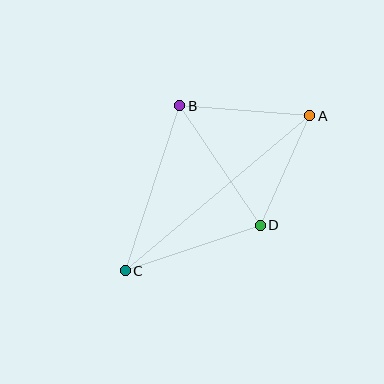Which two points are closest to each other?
Points A and D are closest to each other.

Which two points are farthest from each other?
Points A and C are farthest from each other.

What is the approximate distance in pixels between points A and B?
The distance between A and B is approximately 131 pixels.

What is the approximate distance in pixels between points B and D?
The distance between B and D is approximately 144 pixels.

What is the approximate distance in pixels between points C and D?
The distance between C and D is approximately 142 pixels.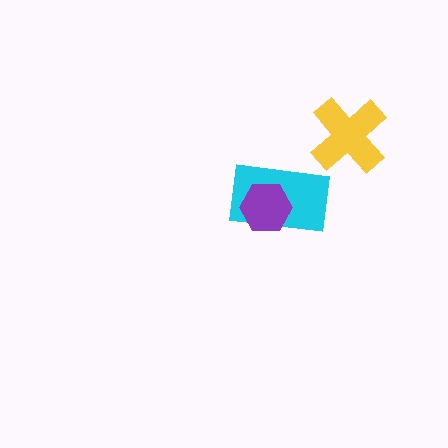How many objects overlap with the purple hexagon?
1 object overlaps with the purple hexagon.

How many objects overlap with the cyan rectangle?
1 object overlaps with the cyan rectangle.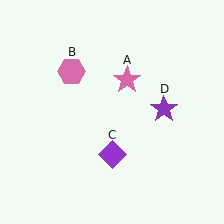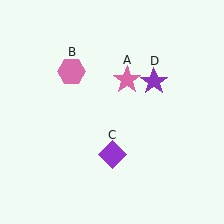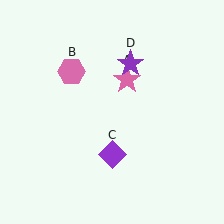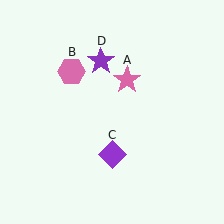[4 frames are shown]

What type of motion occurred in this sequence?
The purple star (object D) rotated counterclockwise around the center of the scene.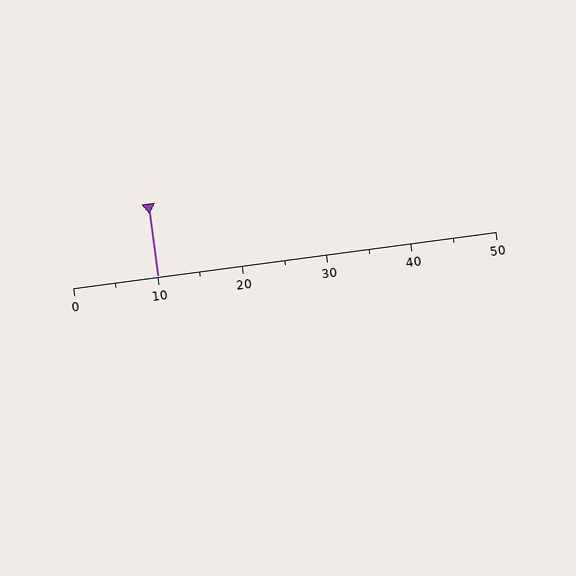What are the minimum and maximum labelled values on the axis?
The axis runs from 0 to 50.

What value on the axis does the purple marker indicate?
The marker indicates approximately 10.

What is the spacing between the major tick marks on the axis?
The major ticks are spaced 10 apart.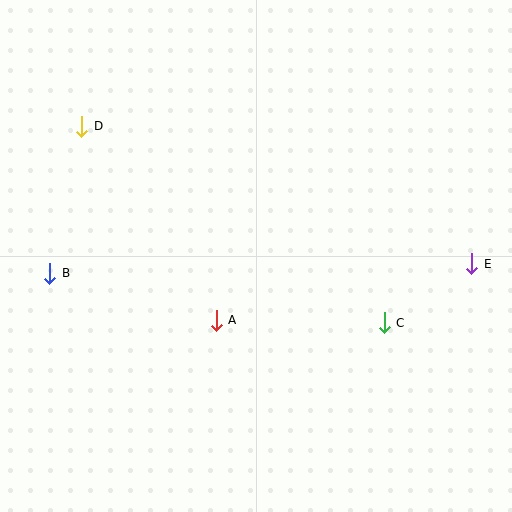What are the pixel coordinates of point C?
Point C is at (384, 323).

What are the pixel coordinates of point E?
Point E is at (472, 264).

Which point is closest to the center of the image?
Point A at (216, 320) is closest to the center.